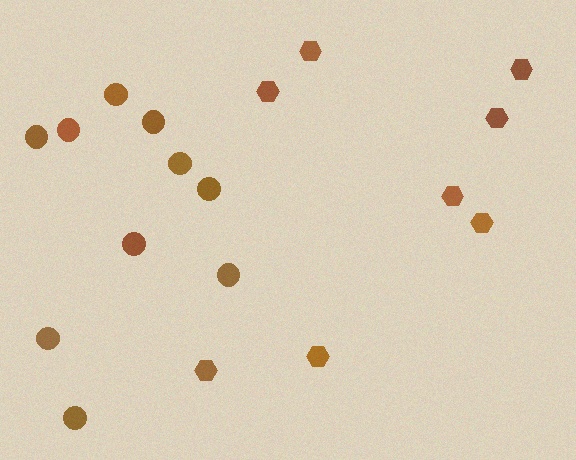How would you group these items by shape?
There are 2 groups: one group of hexagons (8) and one group of circles (10).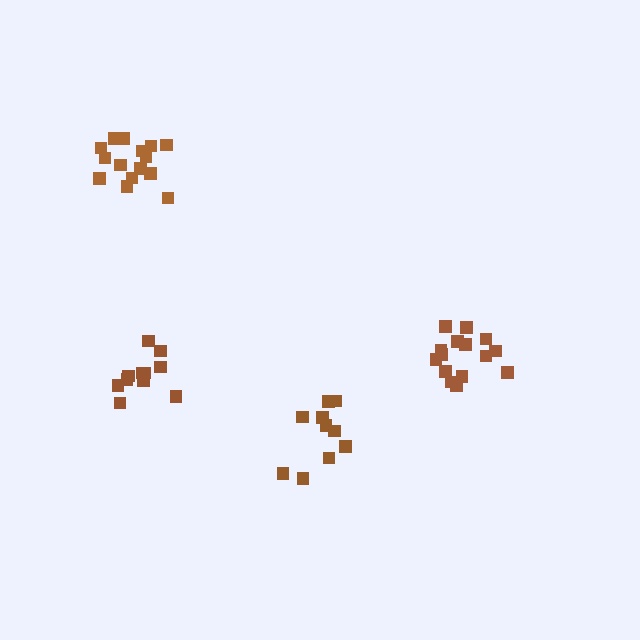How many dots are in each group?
Group 1: 10 dots, Group 2: 15 dots, Group 3: 15 dots, Group 4: 11 dots (51 total).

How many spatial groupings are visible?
There are 4 spatial groupings.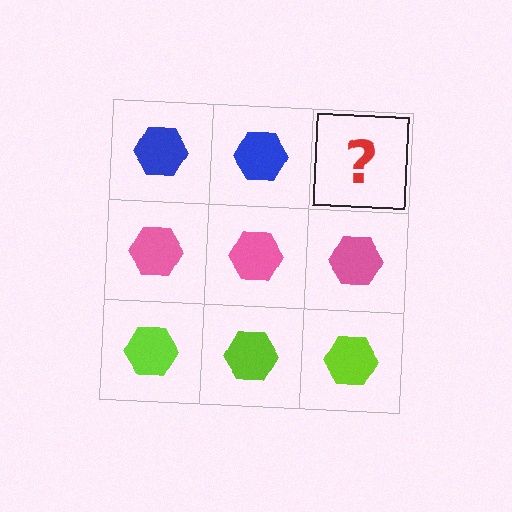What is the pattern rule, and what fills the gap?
The rule is that each row has a consistent color. The gap should be filled with a blue hexagon.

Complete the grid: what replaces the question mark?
The question mark should be replaced with a blue hexagon.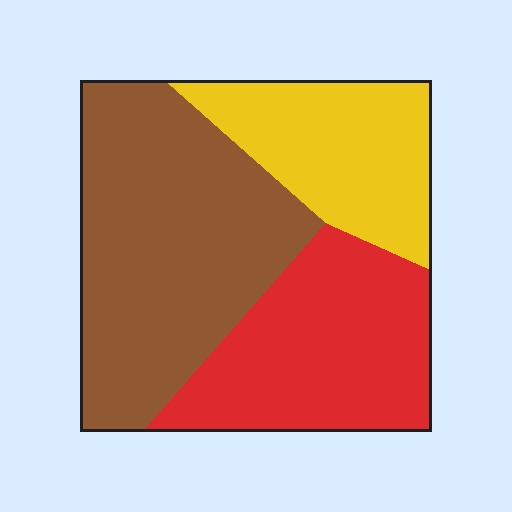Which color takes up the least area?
Yellow, at roughly 25%.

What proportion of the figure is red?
Red covers roughly 30% of the figure.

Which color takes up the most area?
Brown, at roughly 45%.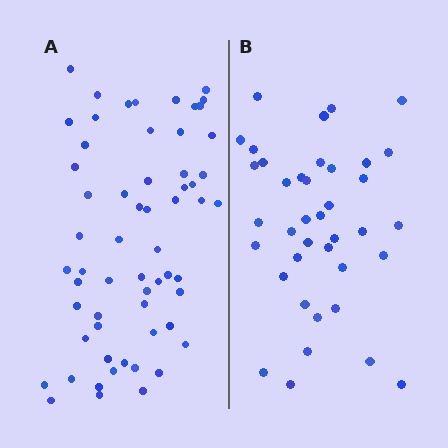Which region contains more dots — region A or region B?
Region A (the left region) has more dots.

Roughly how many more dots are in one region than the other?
Region A has approximately 20 more dots than region B.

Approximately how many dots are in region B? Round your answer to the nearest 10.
About 40 dots. (The exact count is 39, which rounds to 40.)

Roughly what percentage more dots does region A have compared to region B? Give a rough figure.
About 55% more.